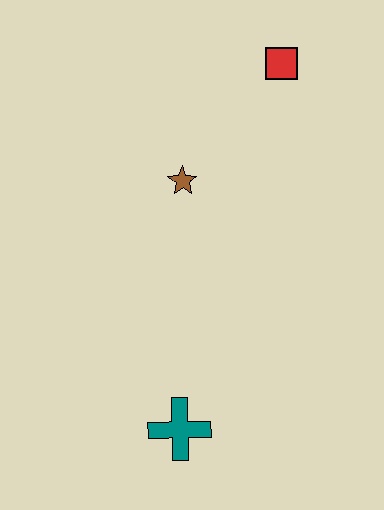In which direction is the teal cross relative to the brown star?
The teal cross is below the brown star.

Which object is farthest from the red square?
The teal cross is farthest from the red square.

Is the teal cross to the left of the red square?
Yes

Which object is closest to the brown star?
The red square is closest to the brown star.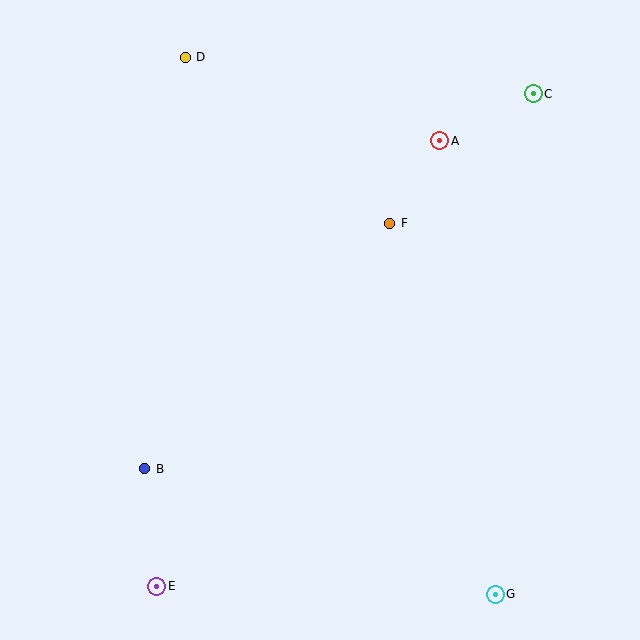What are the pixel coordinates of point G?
Point G is at (495, 594).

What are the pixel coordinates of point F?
Point F is at (390, 223).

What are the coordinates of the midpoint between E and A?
The midpoint between E and A is at (298, 363).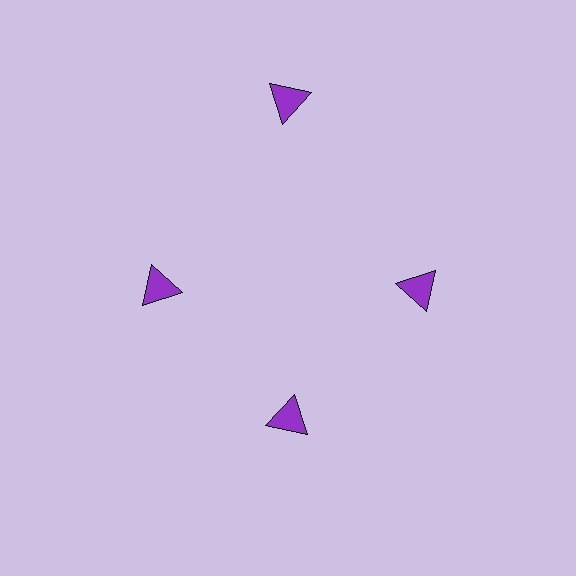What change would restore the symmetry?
The symmetry would be restored by moving it inward, back onto the ring so that all 4 triangles sit at equal angles and equal distance from the center.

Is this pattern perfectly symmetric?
No. The 4 purple triangles are arranged in a ring, but one element near the 12 o'clock position is pushed outward from the center, breaking the 4-fold rotational symmetry.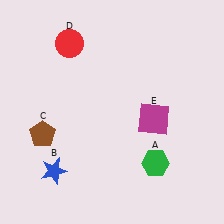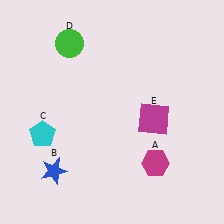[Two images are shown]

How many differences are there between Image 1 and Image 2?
There are 3 differences between the two images.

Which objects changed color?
A changed from green to magenta. C changed from brown to cyan. D changed from red to green.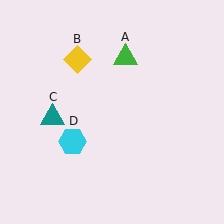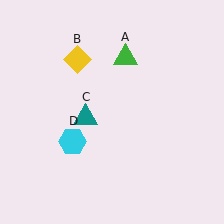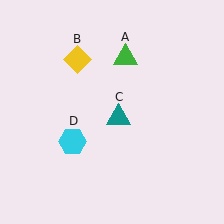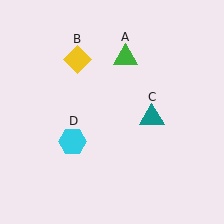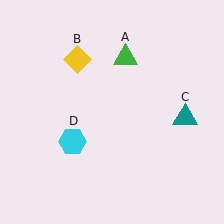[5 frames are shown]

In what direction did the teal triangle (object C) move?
The teal triangle (object C) moved right.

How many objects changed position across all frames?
1 object changed position: teal triangle (object C).